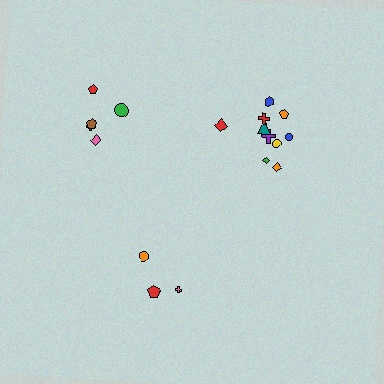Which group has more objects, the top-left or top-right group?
The top-right group.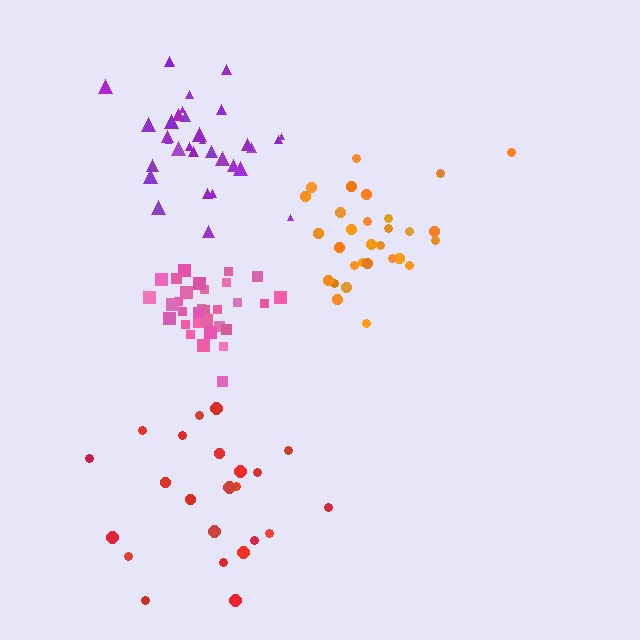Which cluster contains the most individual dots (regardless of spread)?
Pink (32).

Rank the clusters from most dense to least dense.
pink, purple, orange, red.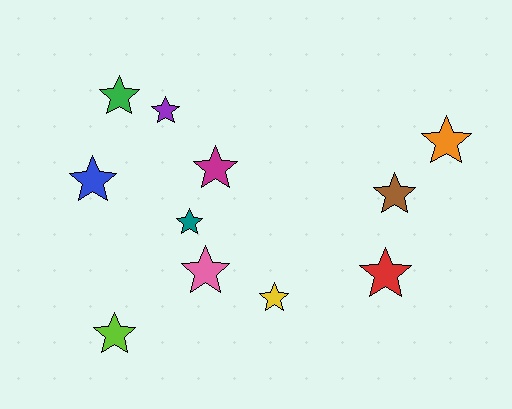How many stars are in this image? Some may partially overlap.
There are 11 stars.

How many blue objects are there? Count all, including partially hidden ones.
There is 1 blue object.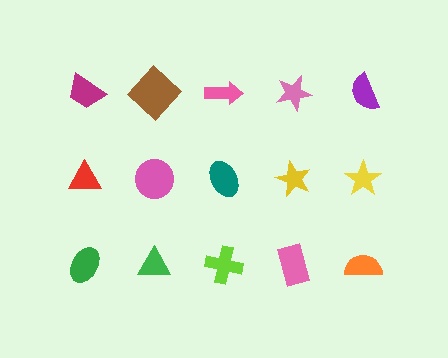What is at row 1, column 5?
A purple semicircle.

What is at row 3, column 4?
A pink rectangle.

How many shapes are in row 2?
5 shapes.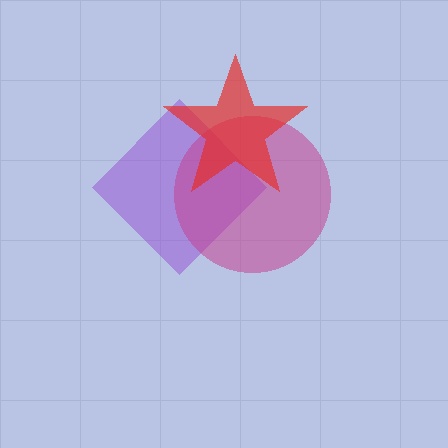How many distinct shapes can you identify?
There are 3 distinct shapes: a purple diamond, a magenta circle, a red star.